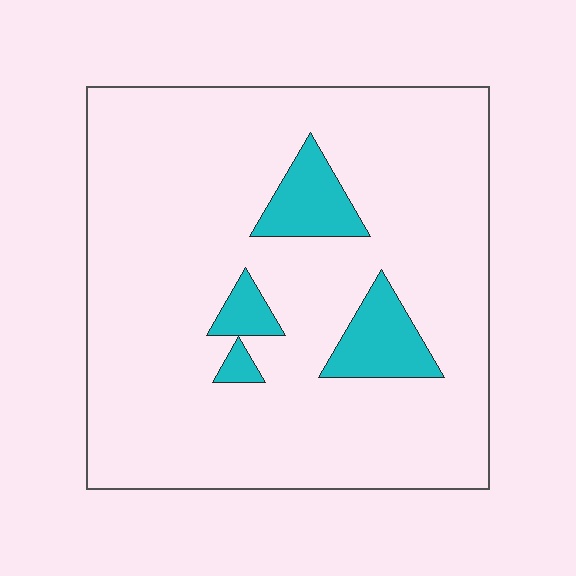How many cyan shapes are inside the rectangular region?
4.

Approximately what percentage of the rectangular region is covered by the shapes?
Approximately 10%.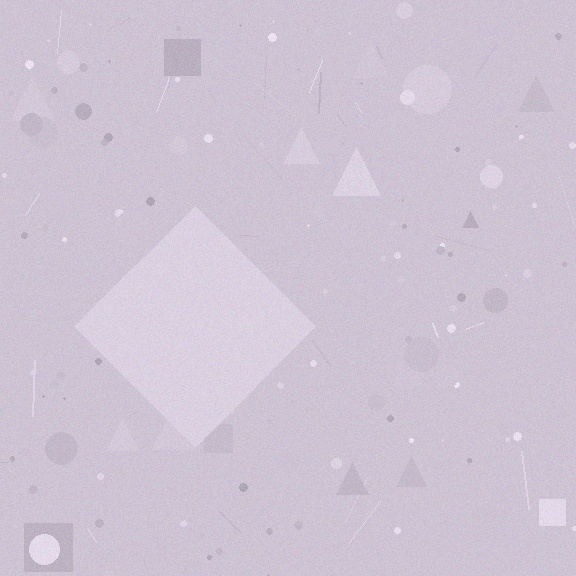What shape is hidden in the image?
A diamond is hidden in the image.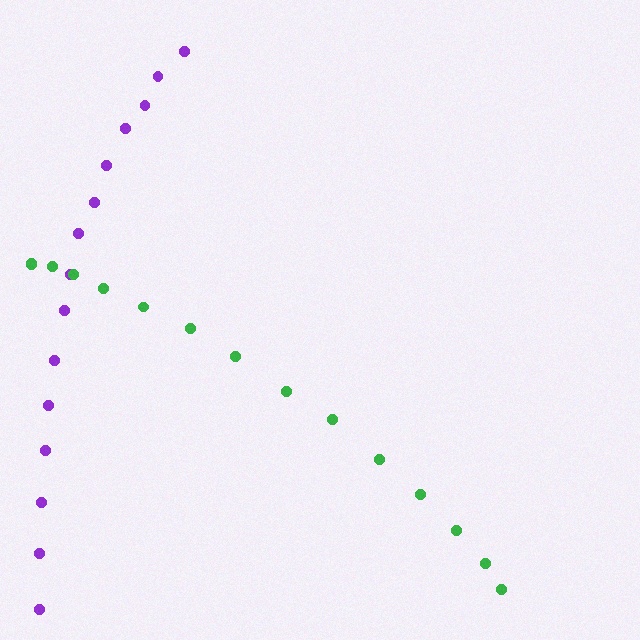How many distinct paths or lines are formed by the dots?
There are 2 distinct paths.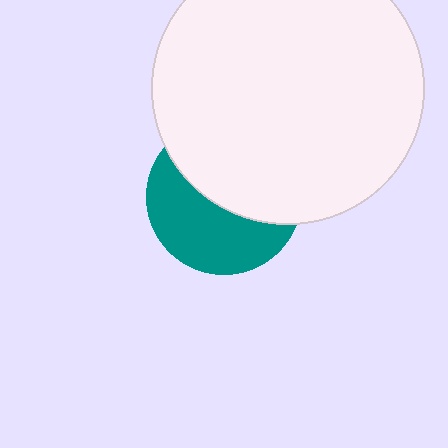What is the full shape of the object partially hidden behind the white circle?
The partially hidden object is a teal circle.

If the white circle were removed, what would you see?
You would see the complete teal circle.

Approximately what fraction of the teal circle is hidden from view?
Roughly 52% of the teal circle is hidden behind the white circle.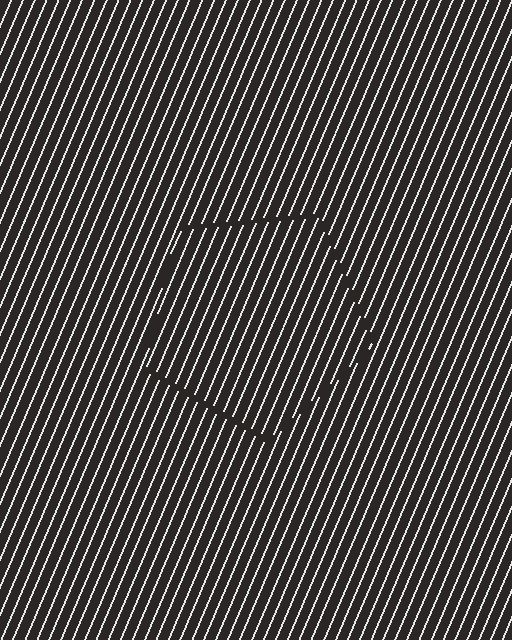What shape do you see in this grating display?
An illusory pentagon. The interior of the shape contains the same grating, shifted by half a period — the contour is defined by the phase discontinuity where line-ends from the inner and outer gratings abut.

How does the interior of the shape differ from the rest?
The interior of the shape contains the same grating, shifted by half a period — the contour is defined by the phase discontinuity where line-ends from the inner and outer gratings abut.